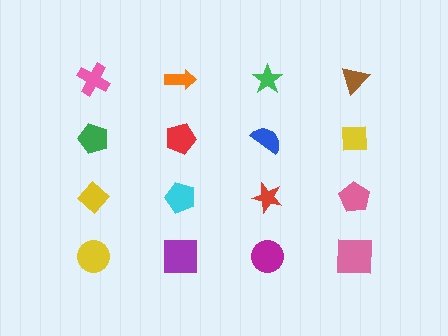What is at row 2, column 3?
A blue semicircle.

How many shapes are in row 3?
4 shapes.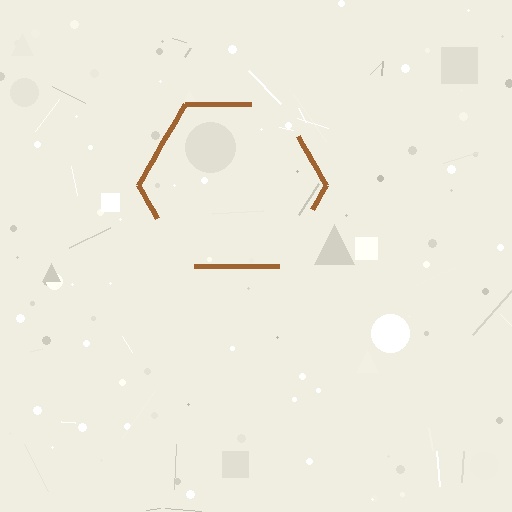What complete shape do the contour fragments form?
The contour fragments form a hexagon.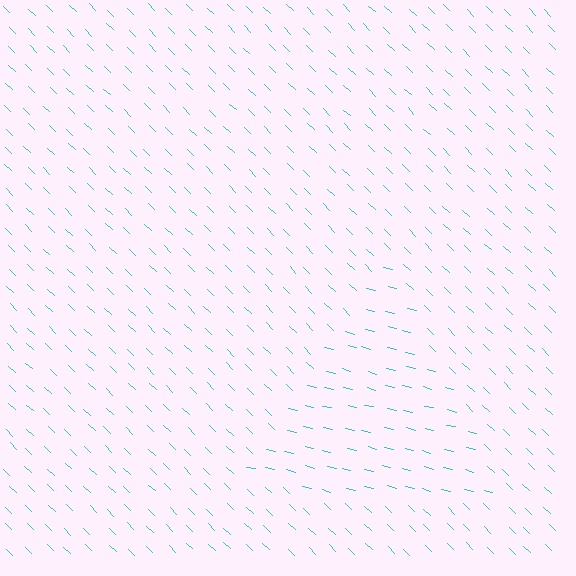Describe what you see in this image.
The image is filled with small cyan line segments. A triangle region in the image has lines oriented differently from the surrounding lines, creating a visible texture boundary.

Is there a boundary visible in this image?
Yes, there is a texture boundary formed by a change in line orientation.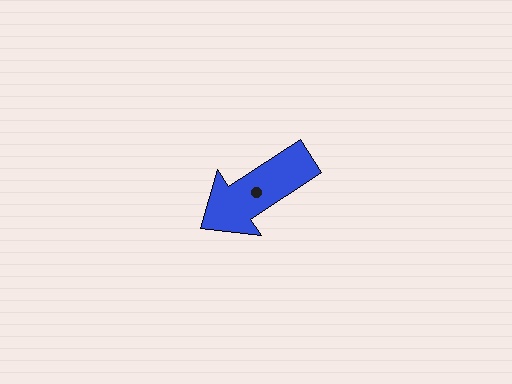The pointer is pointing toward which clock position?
Roughly 8 o'clock.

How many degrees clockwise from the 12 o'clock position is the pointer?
Approximately 237 degrees.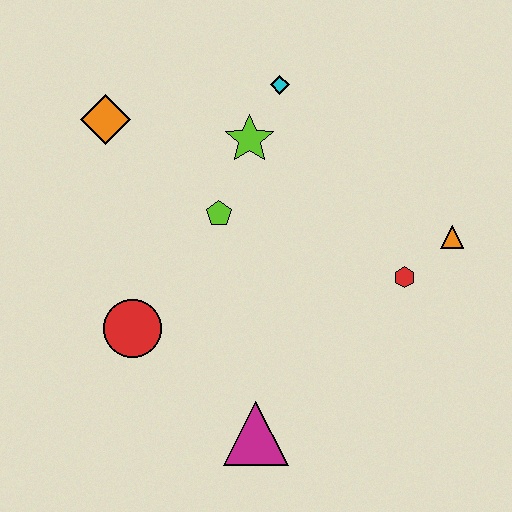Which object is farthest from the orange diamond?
The orange triangle is farthest from the orange diamond.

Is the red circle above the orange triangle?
No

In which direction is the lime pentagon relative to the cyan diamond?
The lime pentagon is below the cyan diamond.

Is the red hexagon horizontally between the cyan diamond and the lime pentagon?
No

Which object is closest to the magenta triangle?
The red circle is closest to the magenta triangle.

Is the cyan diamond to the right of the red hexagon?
No